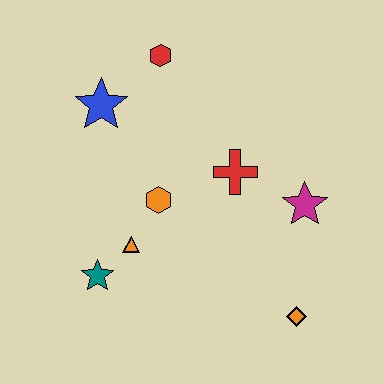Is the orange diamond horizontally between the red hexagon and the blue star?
No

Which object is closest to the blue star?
The red hexagon is closest to the blue star.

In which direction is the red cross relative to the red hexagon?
The red cross is below the red hexagon.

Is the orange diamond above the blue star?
No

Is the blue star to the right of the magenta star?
No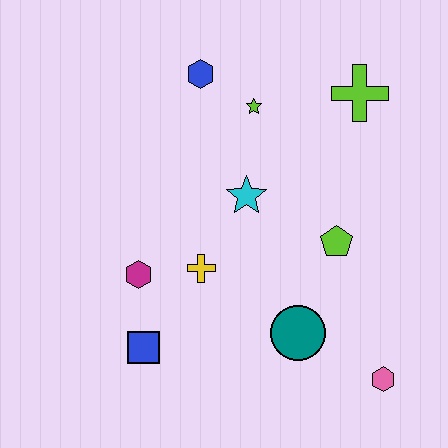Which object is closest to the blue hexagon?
The lime star is closest to the blue hexagon.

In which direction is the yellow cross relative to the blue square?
The yellow cross is above the blue square.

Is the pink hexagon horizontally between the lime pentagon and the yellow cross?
No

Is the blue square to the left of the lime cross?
Yes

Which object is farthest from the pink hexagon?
The blue hexagon is farthest from the pink hexagon.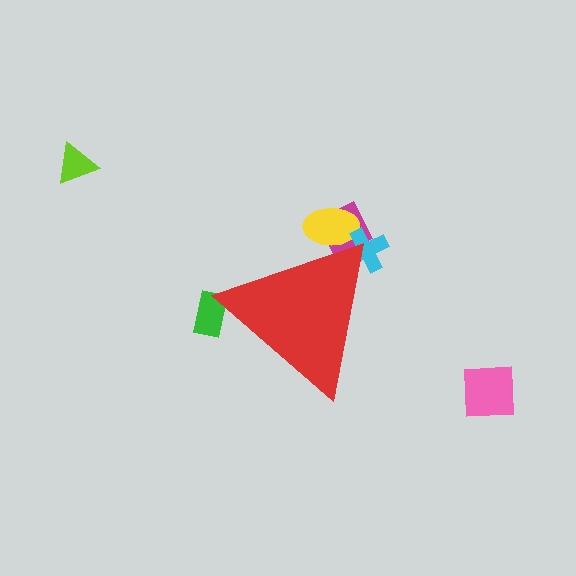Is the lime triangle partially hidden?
No, the lime triangle is fully visible.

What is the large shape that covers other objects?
A red triangle.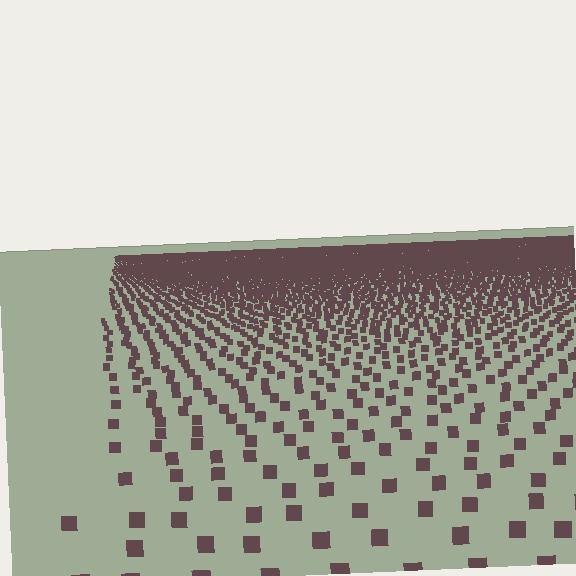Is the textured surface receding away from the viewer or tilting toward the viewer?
The surface is receding away from the viewer. Texture elements get smaller and denser toward the top.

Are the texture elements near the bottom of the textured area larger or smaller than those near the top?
Larger. Near the bottom, elements are closer to the viewer and appear at a bigger on-screen size.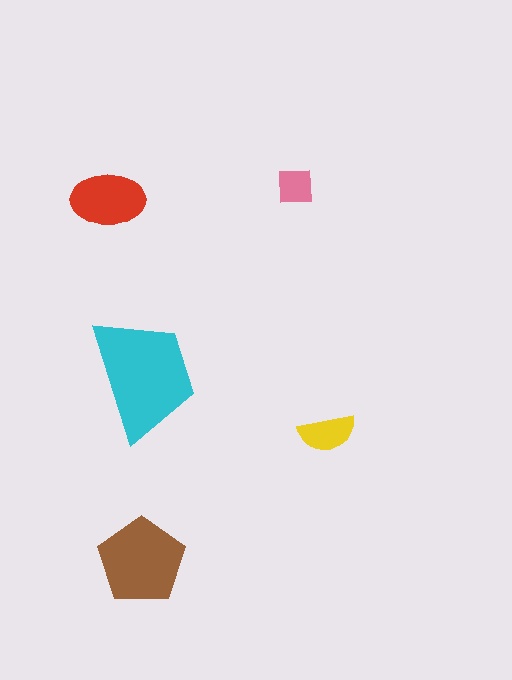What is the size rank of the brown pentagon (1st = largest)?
2nd.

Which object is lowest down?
The brown pentagon is bottommost.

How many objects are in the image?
There are 5 objects in the image.